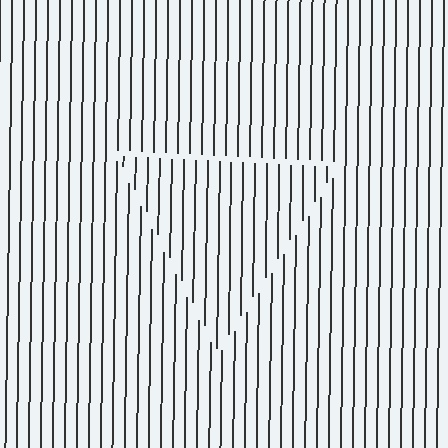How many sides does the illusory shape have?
3 sides — the line-ends trace a triangle.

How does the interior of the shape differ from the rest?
The interior of the shape contains the same grating, shifted by half a period — the contour is defined by the phase discontinuity where line-ends from the inner and outer gratings abut.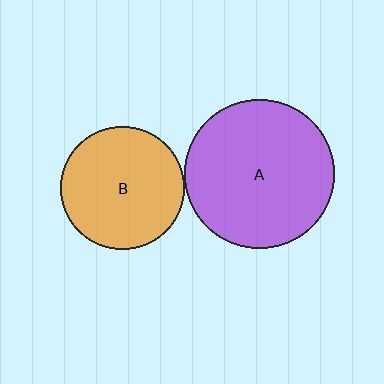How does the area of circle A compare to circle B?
Approximately 1.5 times.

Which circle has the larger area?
Circle A (purple).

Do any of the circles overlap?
No, none of the circles overlap.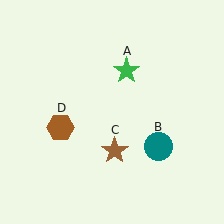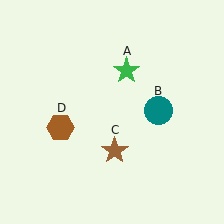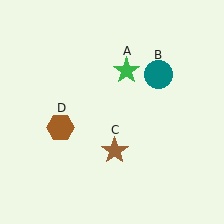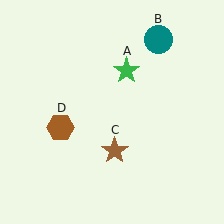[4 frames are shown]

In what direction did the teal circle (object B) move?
The teal circle (object B) moved up.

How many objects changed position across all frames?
1 object changed position: teal circle (object B).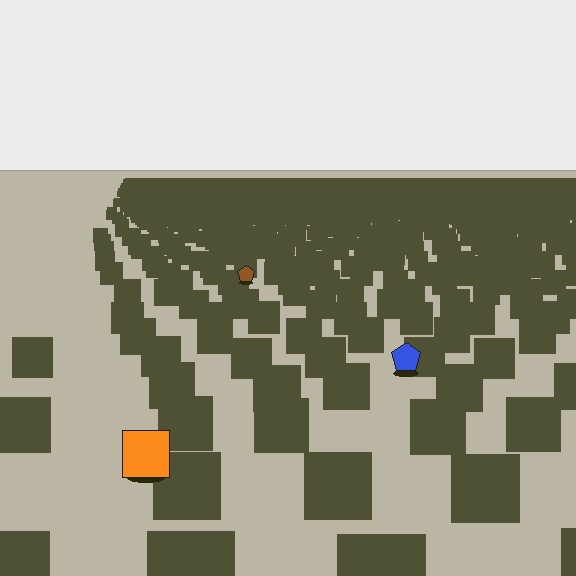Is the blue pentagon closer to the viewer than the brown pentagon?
Yes. The blue pentagon is closer — you can tell from the texture gradient: the ground texture is coarser near it.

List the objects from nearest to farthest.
From nearest to farthest: the orange square, the blue pentagon, the brown pentagon.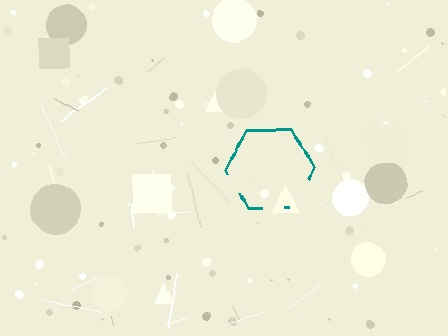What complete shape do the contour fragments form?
The contour fragments form a hexagon.